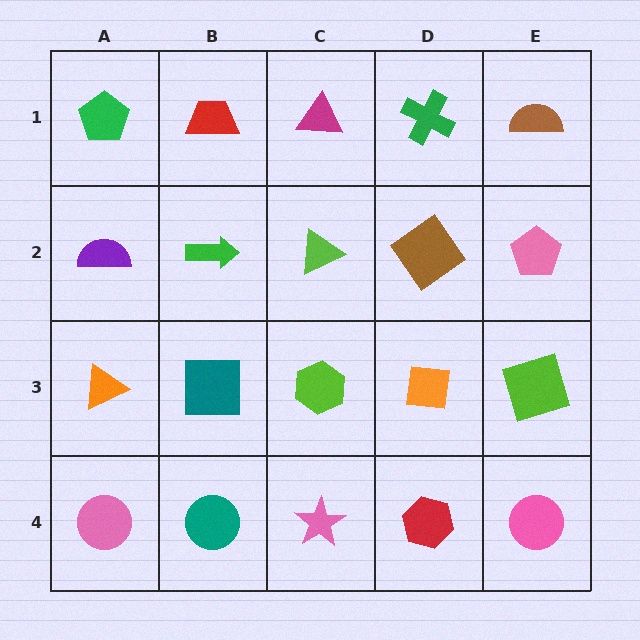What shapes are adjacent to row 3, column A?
A purple semicircle (row 2, column A), a pink circle (row 4, column A), a teal square (row 3, column B).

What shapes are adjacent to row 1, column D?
A brown diamond (row 2, column D), a magenta triangle (row 1, column C), a brown semicircle (row 1, column E).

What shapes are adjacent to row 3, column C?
A lime triangle (row 2, column C), a pink star (row 4, column C), a teal square (row 3, column B), an orange square (row 3, column D).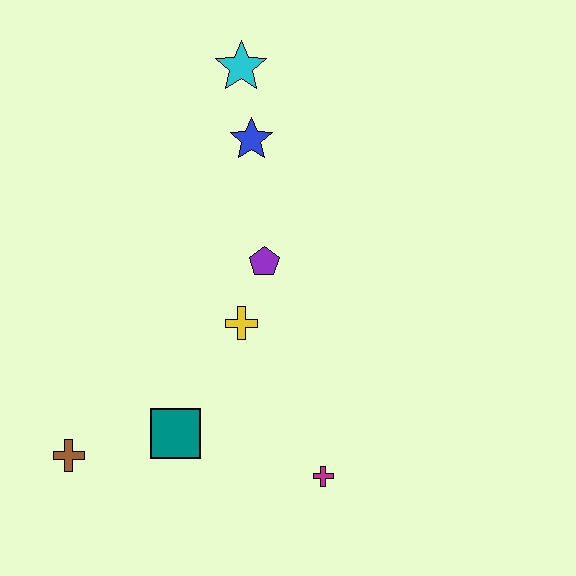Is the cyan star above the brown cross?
Yes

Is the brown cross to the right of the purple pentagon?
No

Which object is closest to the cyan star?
The blue star is closest to the cyan star.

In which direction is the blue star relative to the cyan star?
The blue star is below the cyan star.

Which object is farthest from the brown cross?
The cyan star is farthest from the brown cross.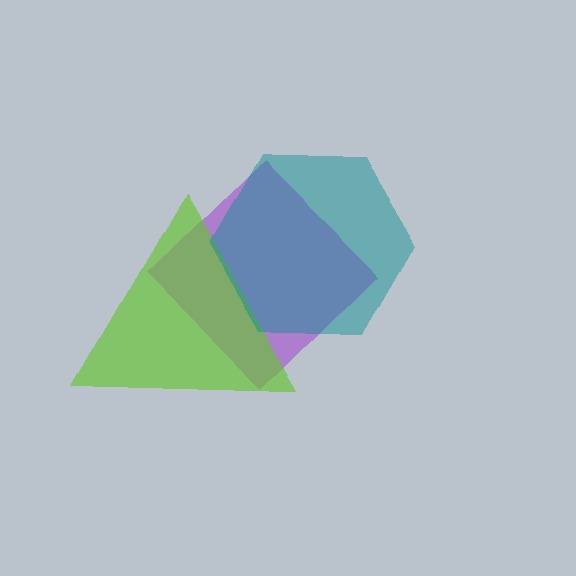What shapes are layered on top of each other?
The layered shapes are: a purple diamond, a lime triangle, a teal hexagon.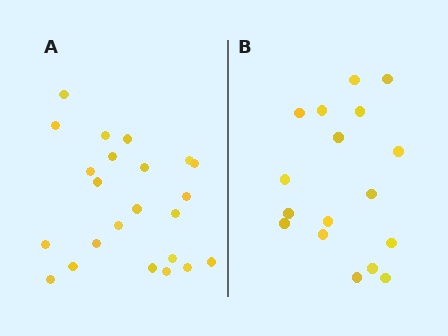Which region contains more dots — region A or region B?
Region A (the left region) has more dots.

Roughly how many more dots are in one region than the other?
Region A has about 6 more dots than region B.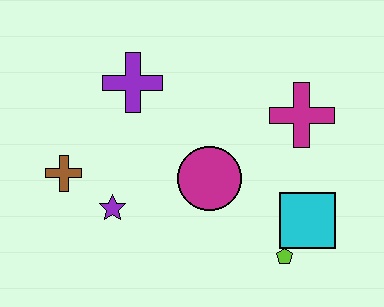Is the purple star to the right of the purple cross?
No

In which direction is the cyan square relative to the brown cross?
The cyan square is to the right of the brown cross.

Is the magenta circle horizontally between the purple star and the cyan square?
Yes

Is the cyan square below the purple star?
Yes